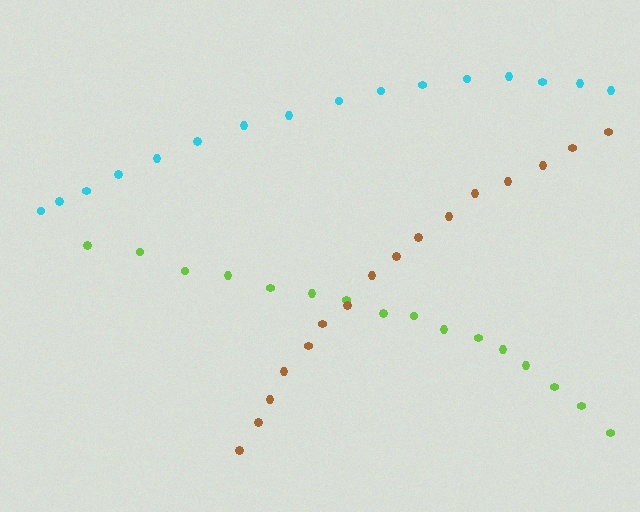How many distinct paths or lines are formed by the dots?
There are 3 distinct paths.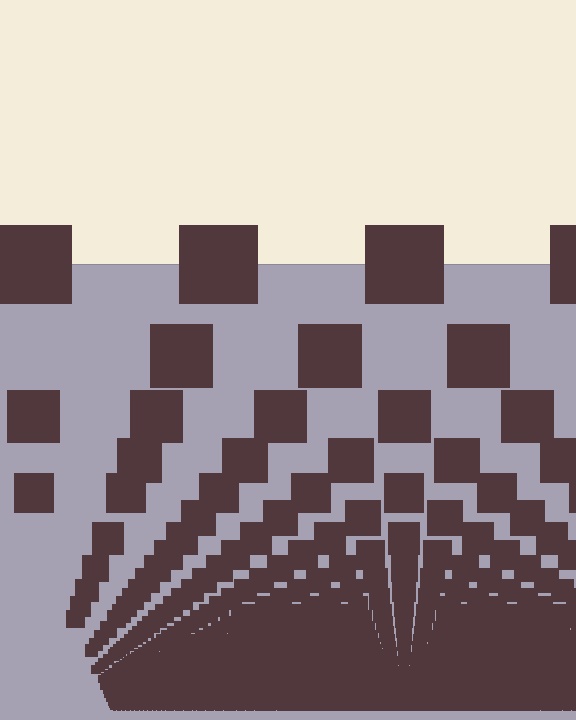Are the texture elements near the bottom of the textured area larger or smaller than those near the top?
Smaller. The gradient is inverted — elements near the bottom are smaller and denser.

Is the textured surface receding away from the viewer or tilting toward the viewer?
The surface appears to tilt toward the viewer. Texture elements get larger and sparser toward the top.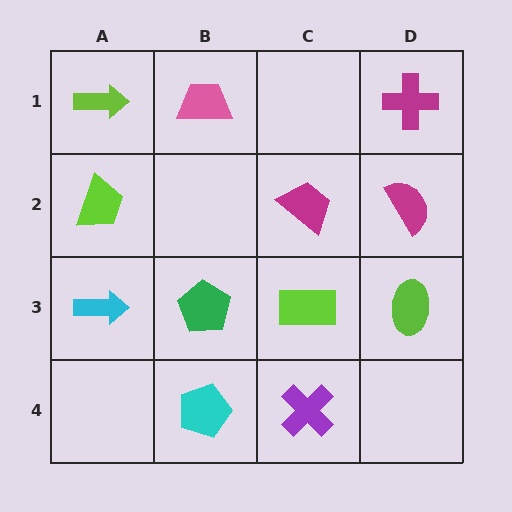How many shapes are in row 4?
2 shapes.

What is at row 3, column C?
A lime rectangle.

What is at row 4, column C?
A purple cross.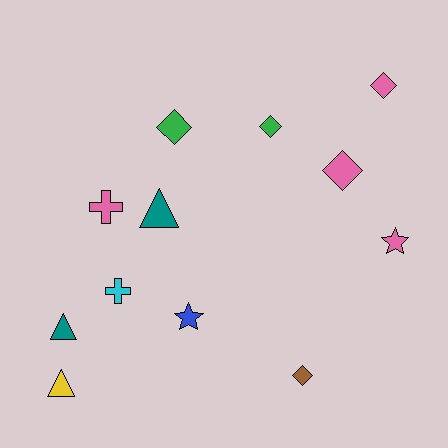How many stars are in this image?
There are 2 stars.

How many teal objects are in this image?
There are 2 teal objects.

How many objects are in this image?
There are 12 objects.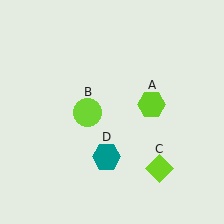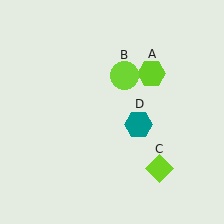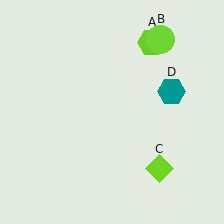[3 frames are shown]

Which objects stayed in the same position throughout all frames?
Lime diamond (object C) remained stationary.